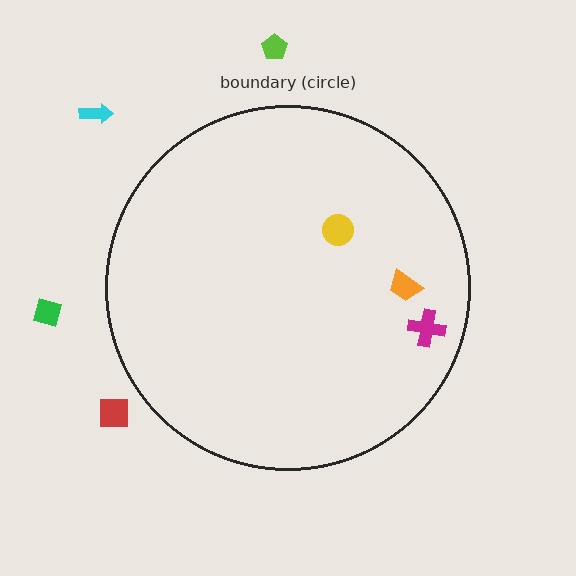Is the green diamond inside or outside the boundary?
Outside.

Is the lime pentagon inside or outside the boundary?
Outside.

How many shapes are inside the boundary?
3 inside, 4 outside.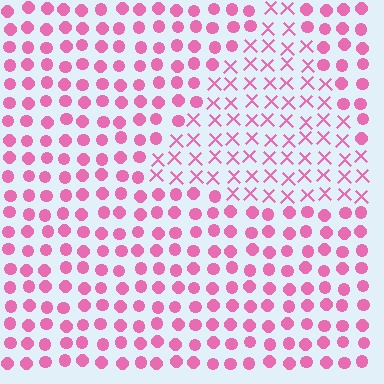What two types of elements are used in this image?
The image uses X marks inside the triangle region and circles outside it.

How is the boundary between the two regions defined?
The boundary is defined by a change in element shape: X marks inside vs. circles outside. All elements share the same color and spacing.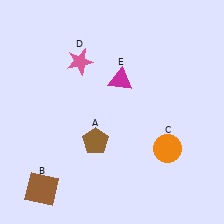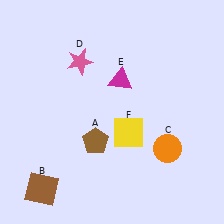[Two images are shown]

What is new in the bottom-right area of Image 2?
A yellow square (F) was added in the bottom-right area of Image 2.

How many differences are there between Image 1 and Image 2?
There is 1 difference between the two images.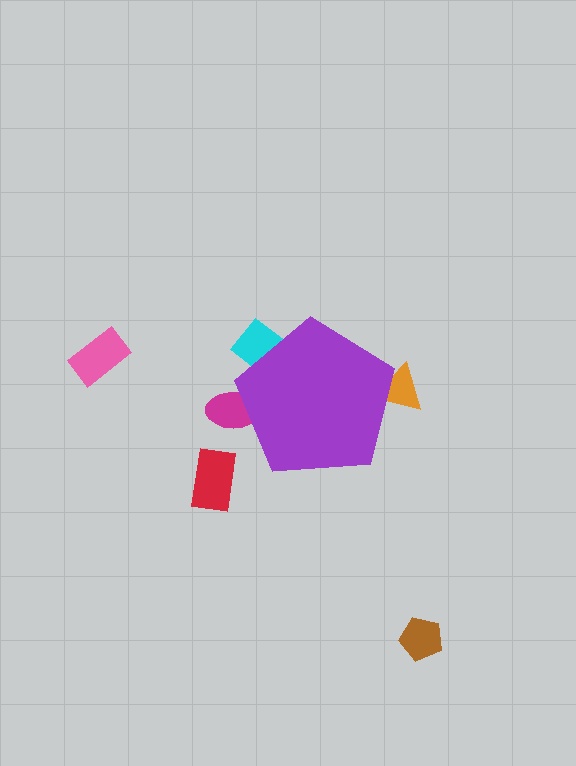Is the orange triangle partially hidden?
Yes, the orange triangle is partially hidden behind the purple pentagon.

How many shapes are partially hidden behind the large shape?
3 shapes are partially hidden.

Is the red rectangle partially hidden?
No, the red rectangle is fully visible.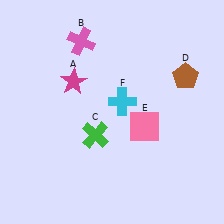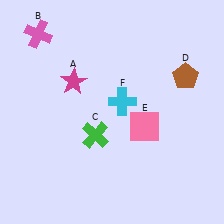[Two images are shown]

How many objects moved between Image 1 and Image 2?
1 object moved between the two images.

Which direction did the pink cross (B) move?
The pink cross (B) moved left.